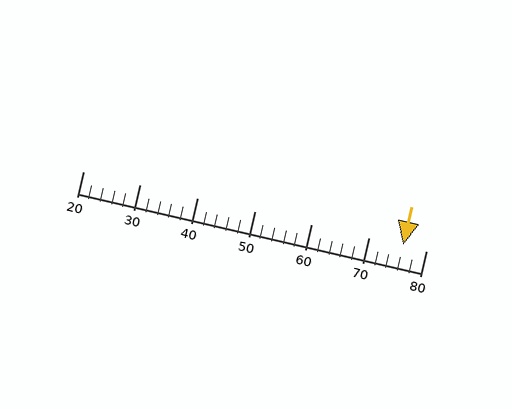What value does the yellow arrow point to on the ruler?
The yellow arrow points to approximately 76.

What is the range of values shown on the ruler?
The ruler shows values from 20 to 80.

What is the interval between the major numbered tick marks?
The major tick marks are spaced 10 units apart.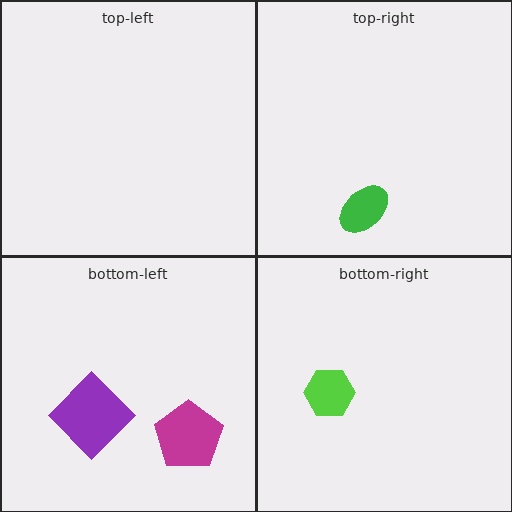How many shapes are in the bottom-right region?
1.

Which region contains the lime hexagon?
The bottom-right region.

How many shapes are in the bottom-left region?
2.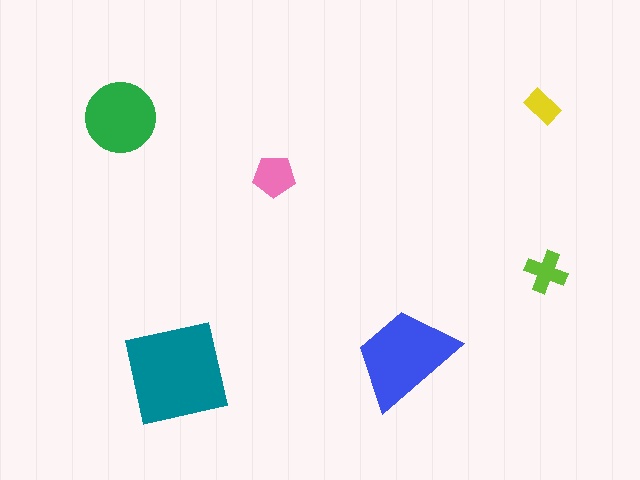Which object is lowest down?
The teal square is bottommost.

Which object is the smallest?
The yellow rectangle.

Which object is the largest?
The teal square.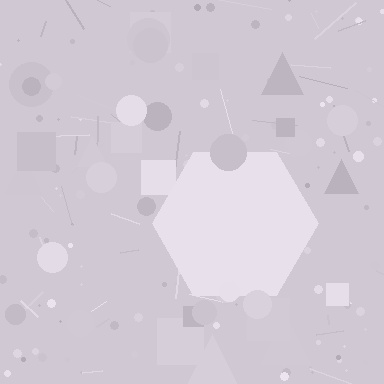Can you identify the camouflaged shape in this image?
The camouflaged shape is a hexagon.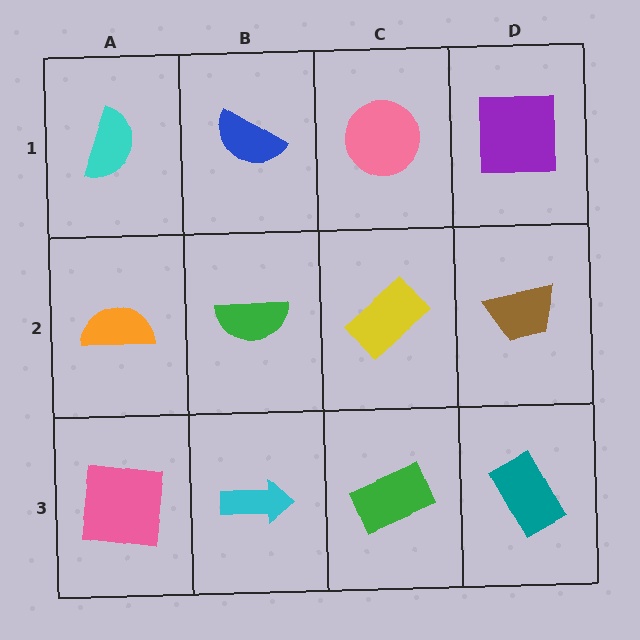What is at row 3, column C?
A green rectangle.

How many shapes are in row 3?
4 shapes.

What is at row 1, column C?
A pink circle.